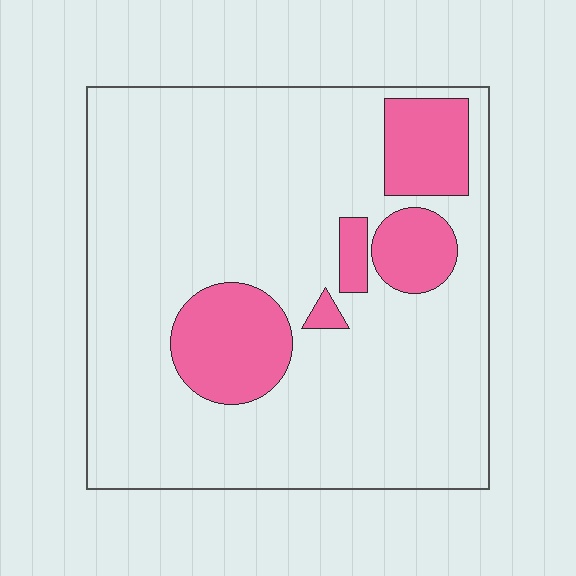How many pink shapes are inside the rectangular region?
5.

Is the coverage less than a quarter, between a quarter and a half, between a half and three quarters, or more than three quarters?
Less than a quarter.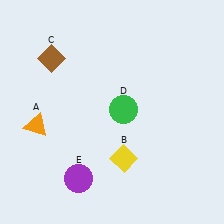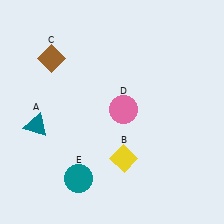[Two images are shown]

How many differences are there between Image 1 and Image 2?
There are 3 differences between the two images.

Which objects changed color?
A changed from orange to teal. D changed from green to pink. E changed from purple to teal.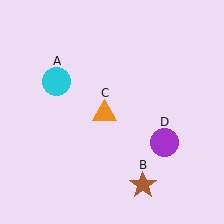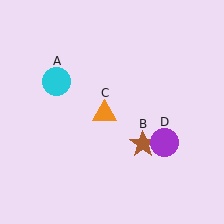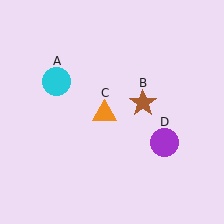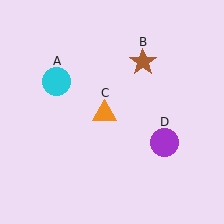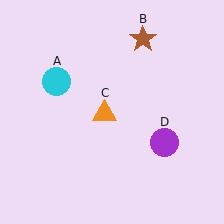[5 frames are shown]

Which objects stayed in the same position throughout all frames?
Cyan circle (object A) and orange triangle (object C) and purple circle (object D) remained stationary.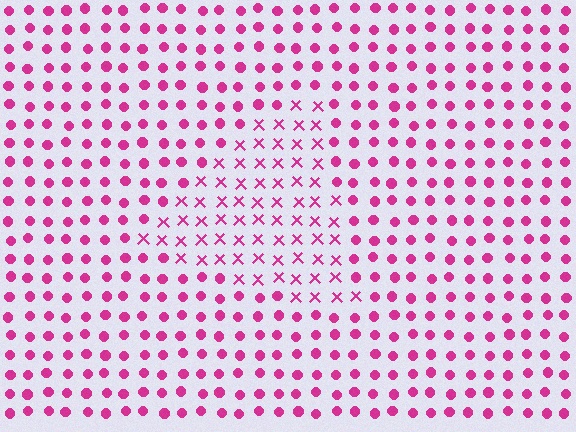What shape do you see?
I see a triangle.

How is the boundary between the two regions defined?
The boundary is defined by a change in element shape: X marks inside vs. circles outside. All elements share the same color and spacing.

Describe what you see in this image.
The image is filled with small magenta elements arranged in a uniform grid. A triangle-shaped region contains X marks, while the surrounding area contains circles. The boundary is defined purely by the change in element shape.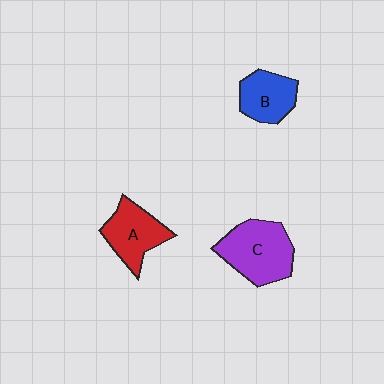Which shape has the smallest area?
Shape B (blue).